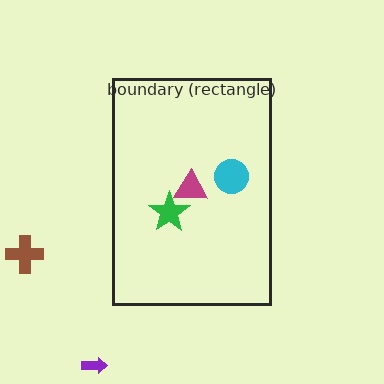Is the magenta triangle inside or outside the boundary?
Inside.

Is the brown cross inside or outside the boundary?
Outside.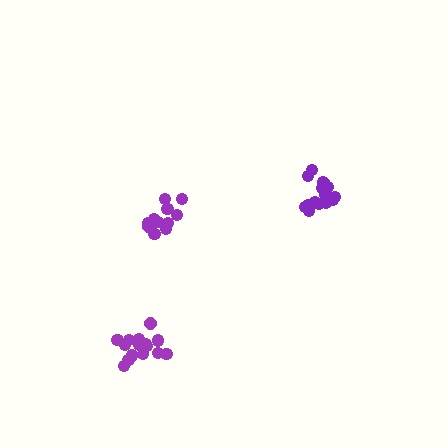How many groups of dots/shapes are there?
There are 3 groups.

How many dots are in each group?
Group 1: 12 dots, Group 2: 16 dots, Group 3: 15 dots (43 total).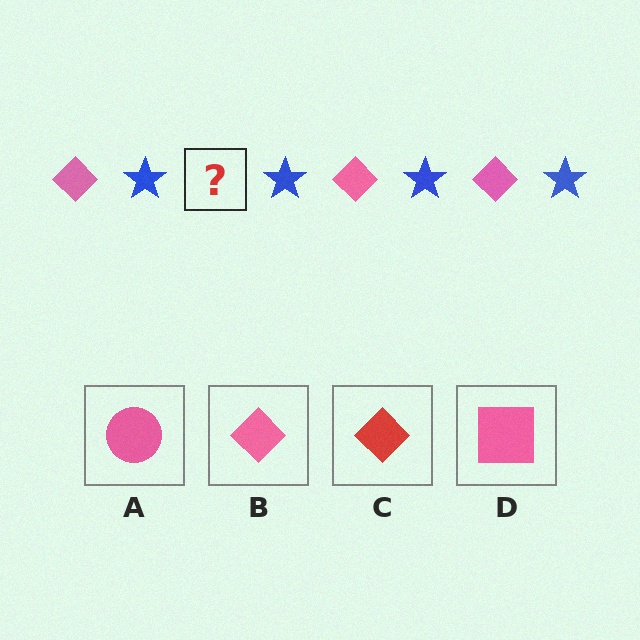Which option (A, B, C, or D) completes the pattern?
B.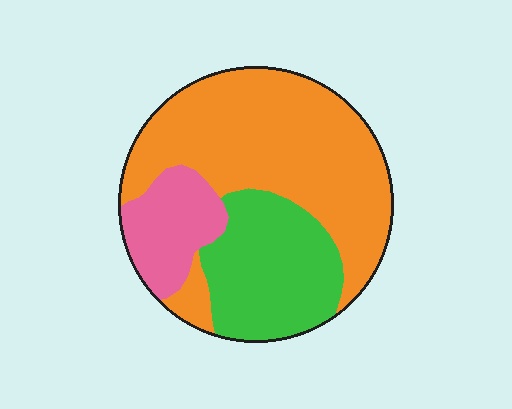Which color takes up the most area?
Orange, at roughly 55%.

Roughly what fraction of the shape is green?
Green covers around 30% of the shape.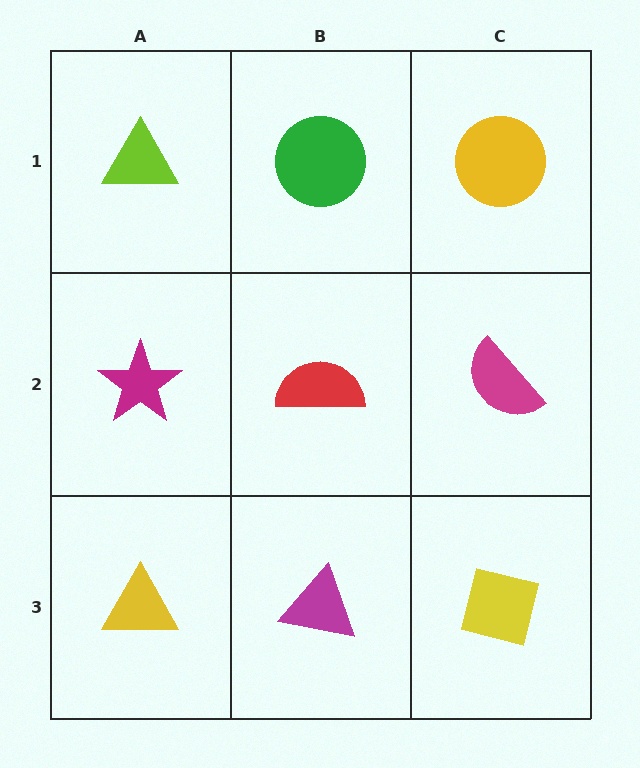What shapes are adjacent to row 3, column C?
A magenta semicircle (row 2, column C), a magenta triangle (row 3, column B).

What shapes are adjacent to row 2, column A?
A lime triangle (row 1, column A), a yellow triangle (row 3, column A), a red semicircle (row 2, column B).